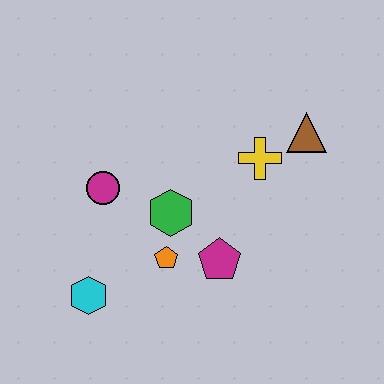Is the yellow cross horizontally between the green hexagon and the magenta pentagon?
No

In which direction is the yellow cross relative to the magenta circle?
The yellow cross is to the right of the magenta circle.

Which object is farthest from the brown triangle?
The cyan hexagon is farthest from the brown triangle.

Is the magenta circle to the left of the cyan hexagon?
No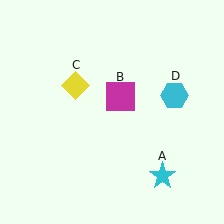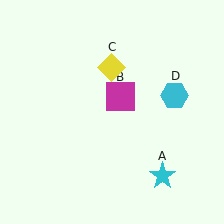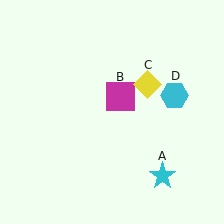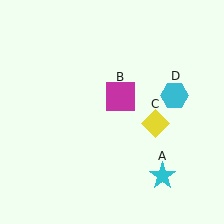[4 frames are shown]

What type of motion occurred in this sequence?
The yellow diamond (object C) rotated clockwise around the center of the scene.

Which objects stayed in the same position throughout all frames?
Cyan star (object A) and magenta square (object B) and cyan hexagon (object D) remained stationary.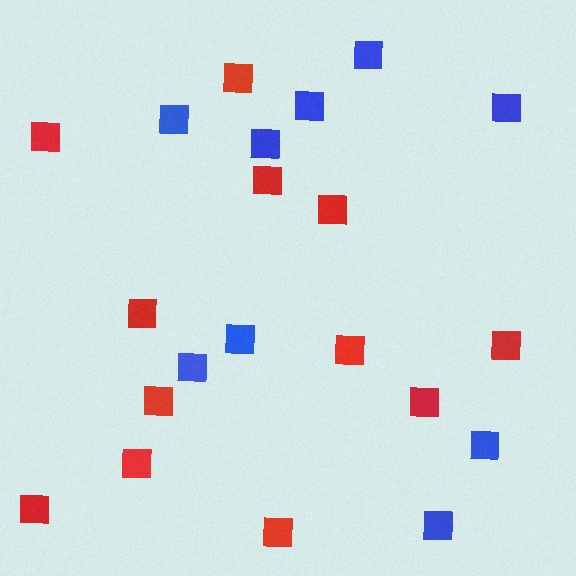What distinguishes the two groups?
There are 2 groups: one group of blue squares (9) and one group of red squares (12).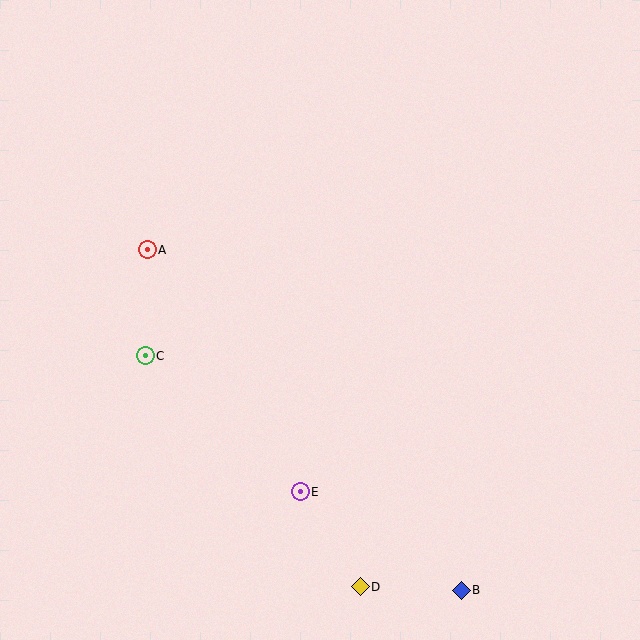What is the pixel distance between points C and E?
The distance between C and E is 206 pixels.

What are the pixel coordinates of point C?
Point C is at (145, 356).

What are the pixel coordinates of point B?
Point B is at (461, 590).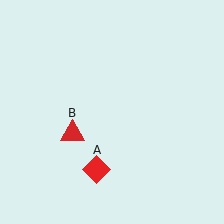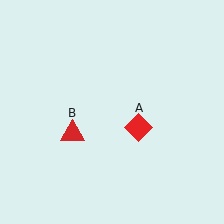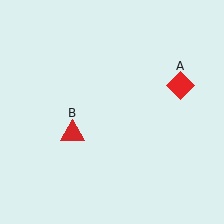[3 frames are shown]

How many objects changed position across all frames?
1 object changed position: red diamond (object A).